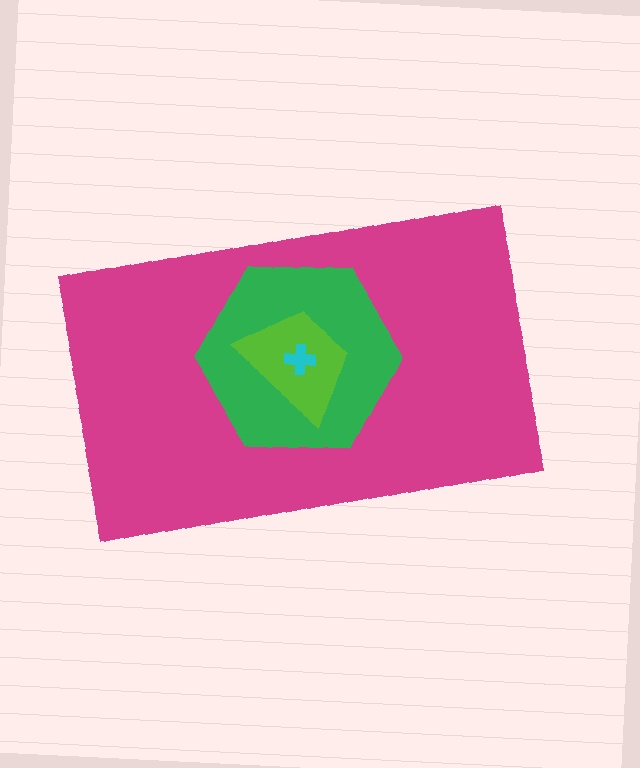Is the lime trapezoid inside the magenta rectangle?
Yes.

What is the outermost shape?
The magenta rectangle.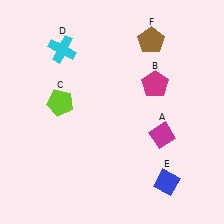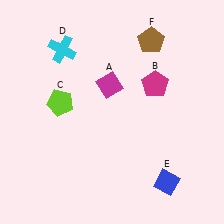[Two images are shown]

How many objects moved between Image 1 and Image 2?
1 object moved between the two images.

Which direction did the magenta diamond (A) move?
The magenta diamond (A) moved left.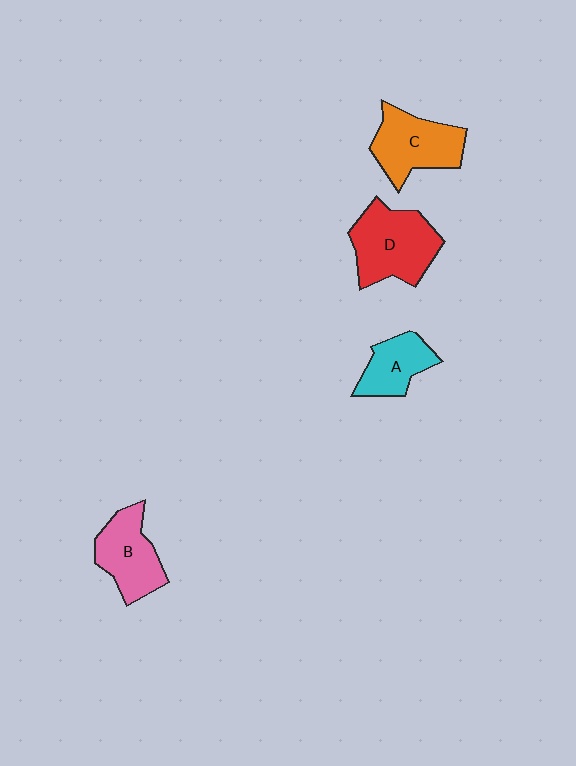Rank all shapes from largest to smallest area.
From largest to smallest: D (red), C (orange), B (pink), A (cyan).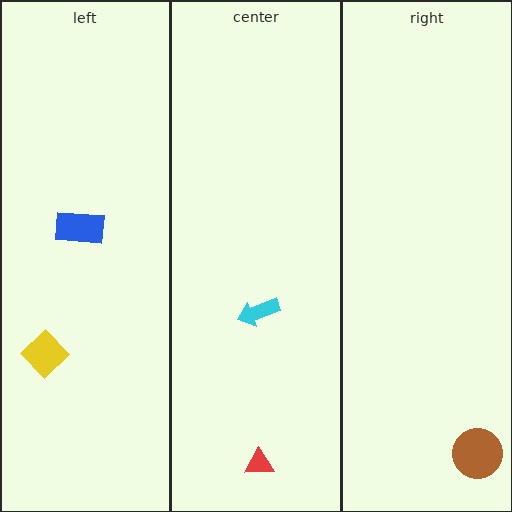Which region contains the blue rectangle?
The left region.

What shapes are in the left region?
The blue rectangle, the yellow diamond.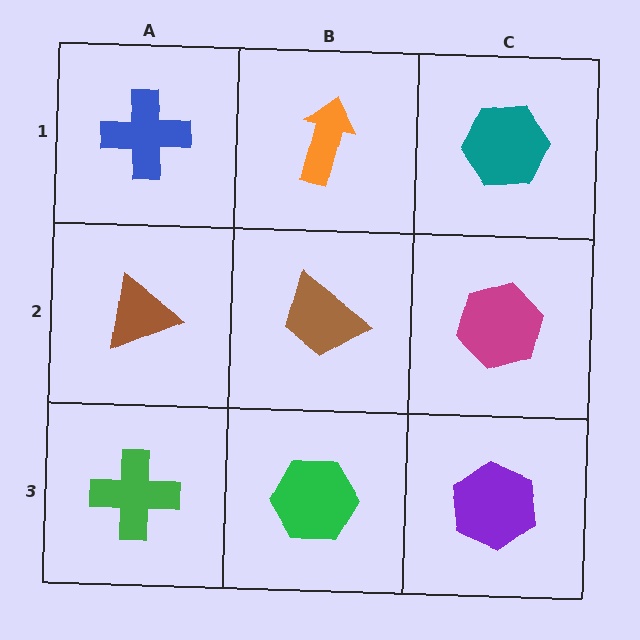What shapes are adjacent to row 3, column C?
A magenta hexagon (row 2, column C), a green hexagon (row 3, column B).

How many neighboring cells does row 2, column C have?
3.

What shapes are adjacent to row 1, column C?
A magenta hexagon (row 2, column C), an orange arrow (row 1, column B).